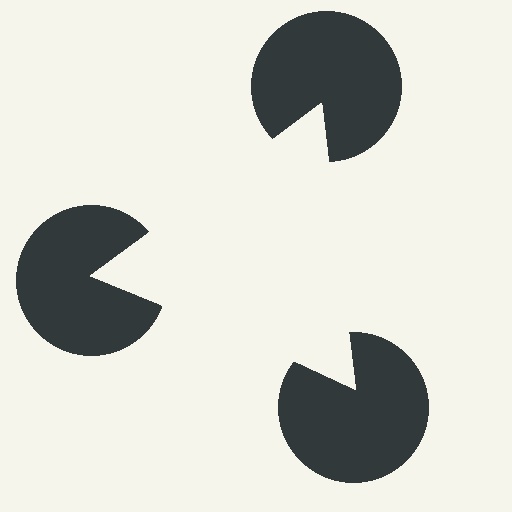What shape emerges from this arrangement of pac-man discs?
An illusory triangle — its edges are inferred from the aligned wedge cuts in the pac-man discs, not physically drawn.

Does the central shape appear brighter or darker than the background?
It typically appears slightly brighter than the background, even though no actual brightness change is drawn.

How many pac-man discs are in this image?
There are 3 — one at each vertex of the illusory triangle.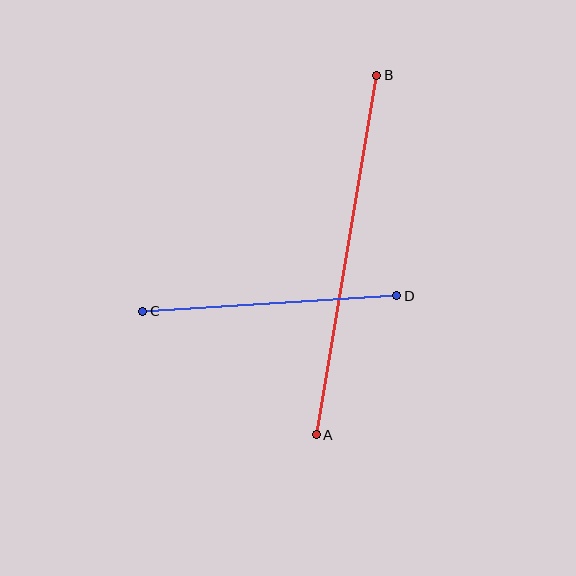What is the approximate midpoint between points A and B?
The midpoint is at approximately (347, 255) pixels.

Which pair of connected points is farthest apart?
Points A and B are farthest apart.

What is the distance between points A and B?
The distance is approximately 365 pixels.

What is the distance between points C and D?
The distance is approximately 254 pixels.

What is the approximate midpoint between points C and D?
The midpoint is at approximately (270, 303) pixels.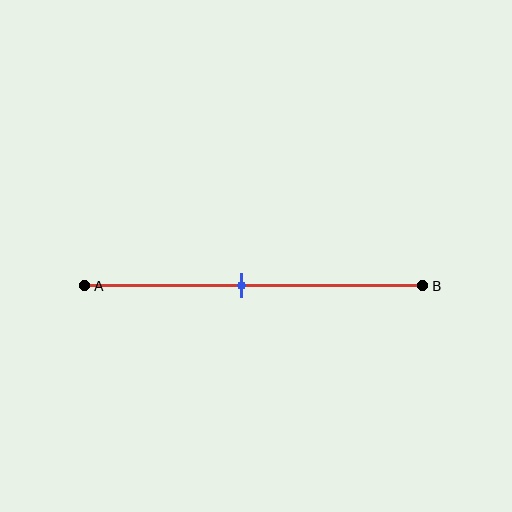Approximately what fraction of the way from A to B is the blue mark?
The blue mark is approximately 45% of the way from A to B.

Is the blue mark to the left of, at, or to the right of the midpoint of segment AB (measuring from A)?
The blue mark is to the left of the midpoint of segment AB.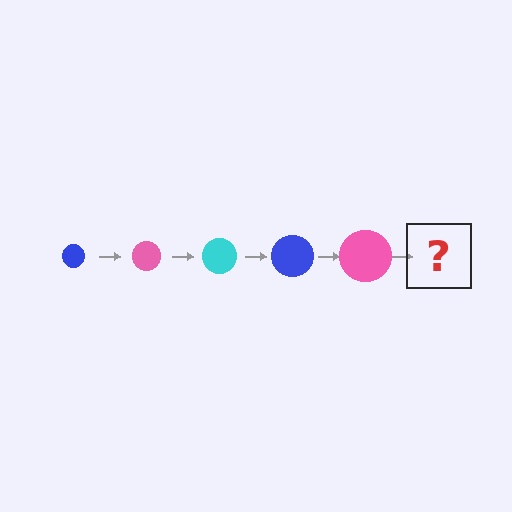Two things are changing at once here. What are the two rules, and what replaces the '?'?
The two rules are that the circle grows larger each step and the color cycles through blue, pink, and cyan. The '?' should be a cyan circle, larger than the previous one.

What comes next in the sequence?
The next element should be a cyan circle, larger than the previous one.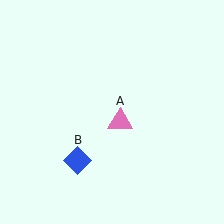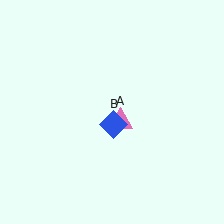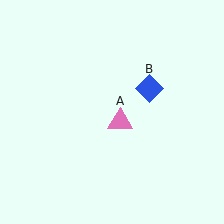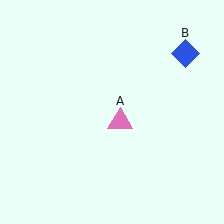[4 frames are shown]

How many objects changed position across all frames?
1 object changed position: blue diamond (object B).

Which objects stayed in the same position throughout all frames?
Pink triangle (object A) remained stationary.